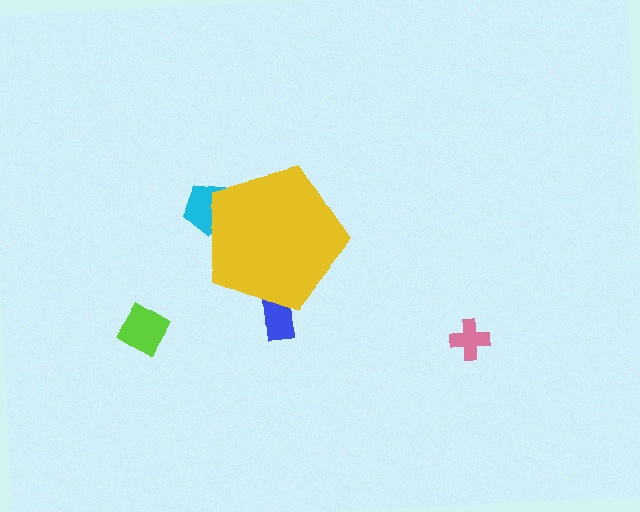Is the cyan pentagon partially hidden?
Yes, the cyan pentagon is partially hidden behind the yellow pentagon.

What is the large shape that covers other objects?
A yellow pentagon.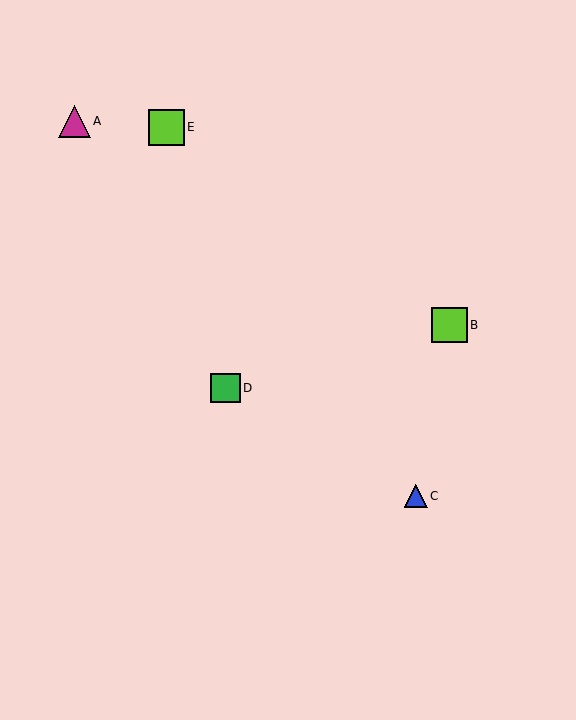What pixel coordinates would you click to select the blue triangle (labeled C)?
Click at (416, 496) to select the blue triangle C.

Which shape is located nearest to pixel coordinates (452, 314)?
The lime square (labeled B) at (450, 325) is nearest to that location.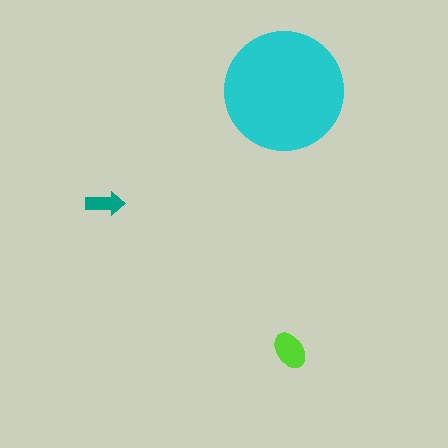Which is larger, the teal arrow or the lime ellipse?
The lime ellipse.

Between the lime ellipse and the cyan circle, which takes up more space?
The cyan circle.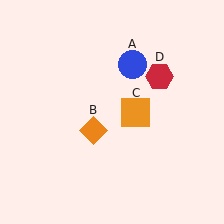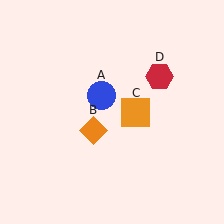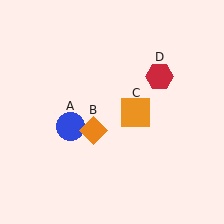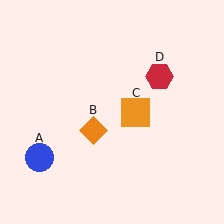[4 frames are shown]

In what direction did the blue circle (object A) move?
The blue circle (object A) moved down and to the left.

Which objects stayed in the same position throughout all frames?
Orange diamond (object B) and orange square (object C) and red hexagon (object D) remained stationary.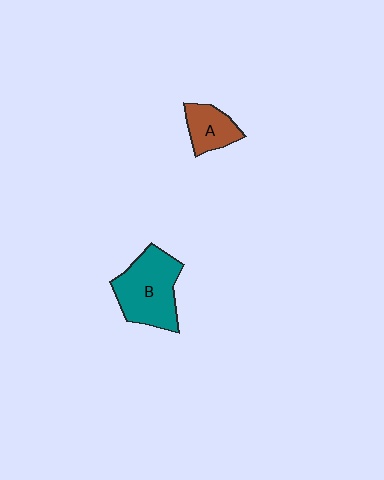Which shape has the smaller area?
Shape A (brown).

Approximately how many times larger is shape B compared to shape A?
Approximately 2.0 times.